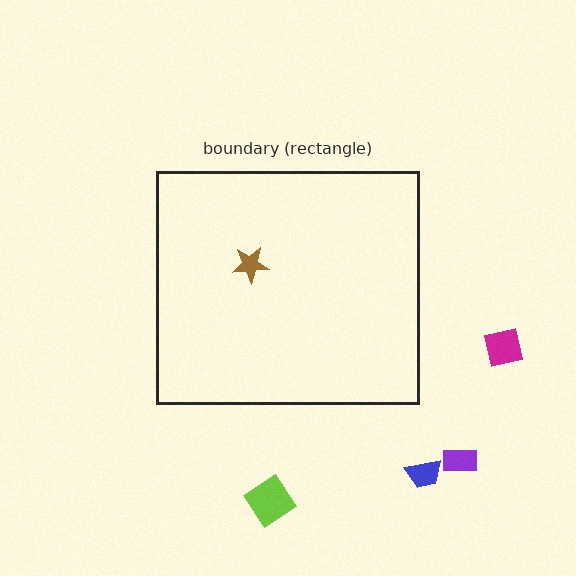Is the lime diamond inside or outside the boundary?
Outside.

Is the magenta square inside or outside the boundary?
Outside.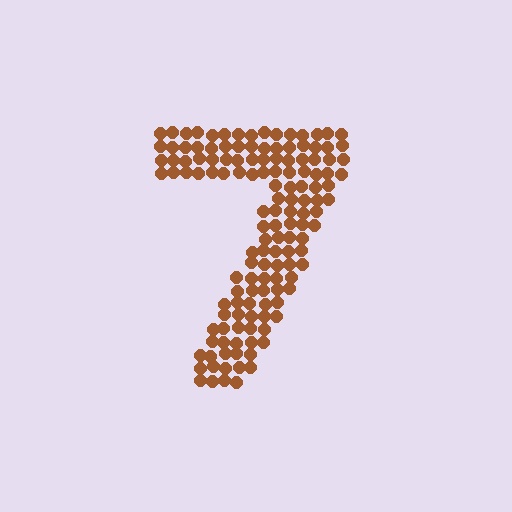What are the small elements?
The small elements are circles.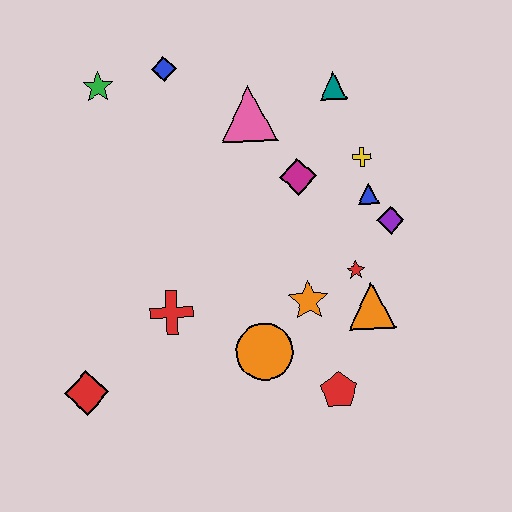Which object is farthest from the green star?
The red pentagon is farthest from the green star.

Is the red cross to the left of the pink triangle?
Yes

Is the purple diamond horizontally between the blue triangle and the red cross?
No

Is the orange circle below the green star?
Yes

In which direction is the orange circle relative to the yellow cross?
The orange circle is below the yellow cross.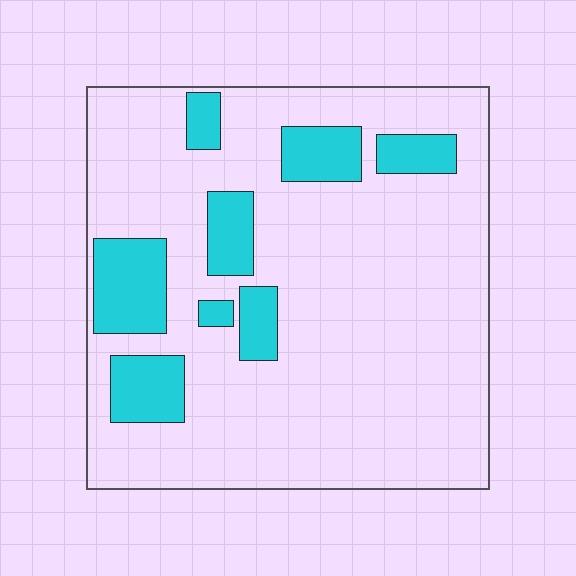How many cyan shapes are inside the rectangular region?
8.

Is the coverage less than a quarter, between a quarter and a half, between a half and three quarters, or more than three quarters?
Less than a quarter.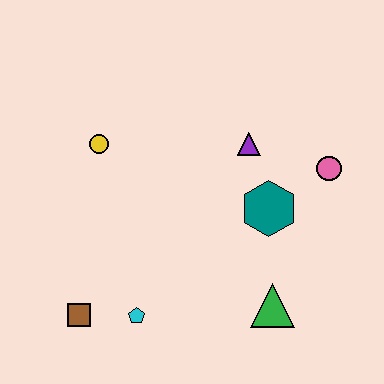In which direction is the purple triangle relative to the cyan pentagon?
The purple triangle is above the cyan pentagon.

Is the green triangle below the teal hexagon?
Yes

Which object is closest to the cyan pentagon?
The brown square is closest to the cyan pentagon.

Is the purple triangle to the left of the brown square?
No